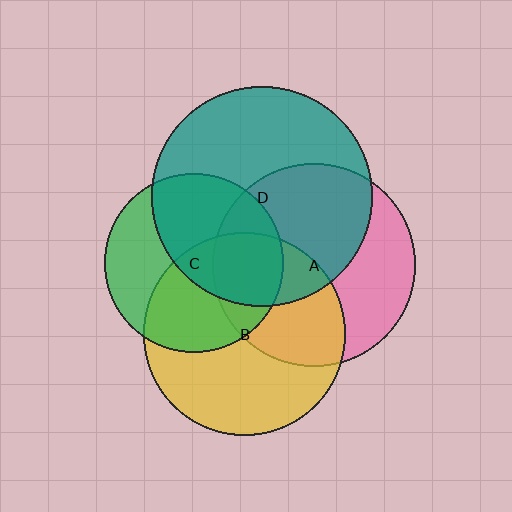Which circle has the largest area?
Circle D (teal).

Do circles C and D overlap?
Yes.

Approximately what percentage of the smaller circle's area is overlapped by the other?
Approximately 50%.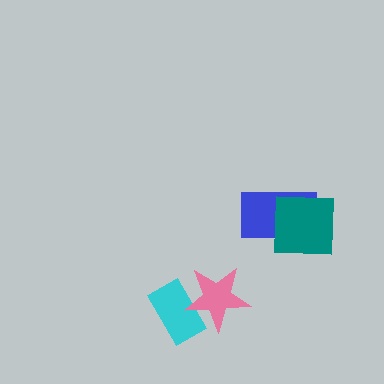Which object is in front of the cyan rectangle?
The pink star is in front of the cyan rectangle.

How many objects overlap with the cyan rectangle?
1 object overlaps with the cyan rectangle.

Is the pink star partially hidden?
No, no other shape covers it.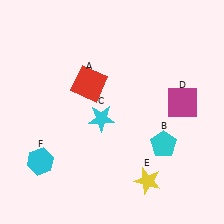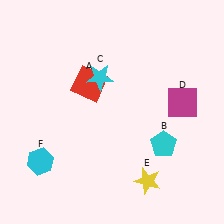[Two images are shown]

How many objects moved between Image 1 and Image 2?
1 object moved between the two images.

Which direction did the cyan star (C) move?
The cyan star (C) moved up.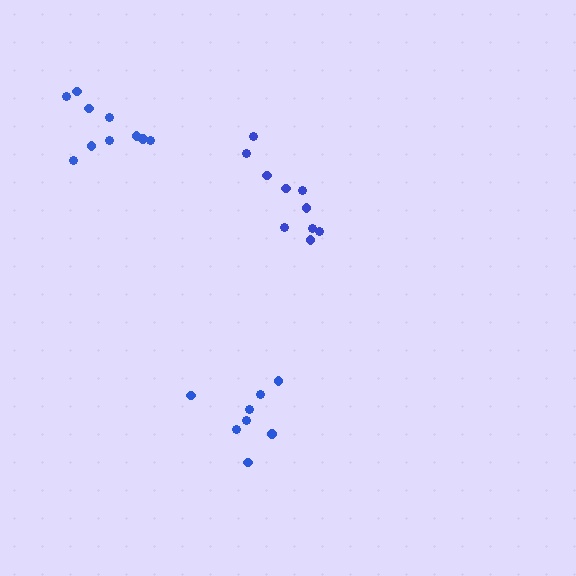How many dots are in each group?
Group 1: 8 dots, Group 2: 10 dots, Group 3: 10 dots (28 total).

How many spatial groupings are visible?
There are 3 spatial groupings.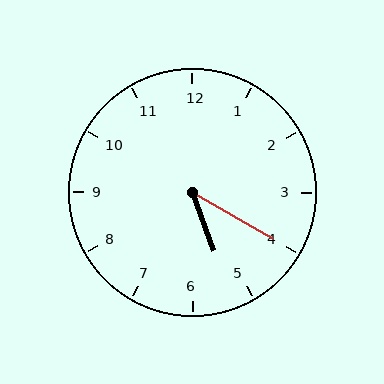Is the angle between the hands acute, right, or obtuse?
It is acute.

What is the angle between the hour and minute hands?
Approximately 40 degrees.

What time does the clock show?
5:20.